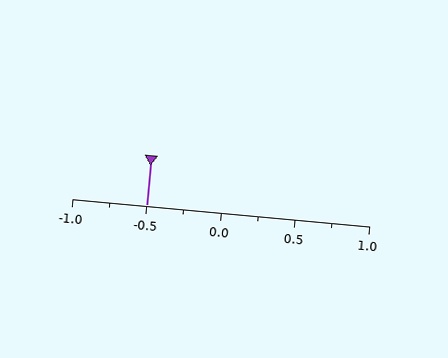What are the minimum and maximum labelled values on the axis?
The axis runs from -1.0 to 1.0.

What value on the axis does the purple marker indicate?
The marker indicates approximately -0.5.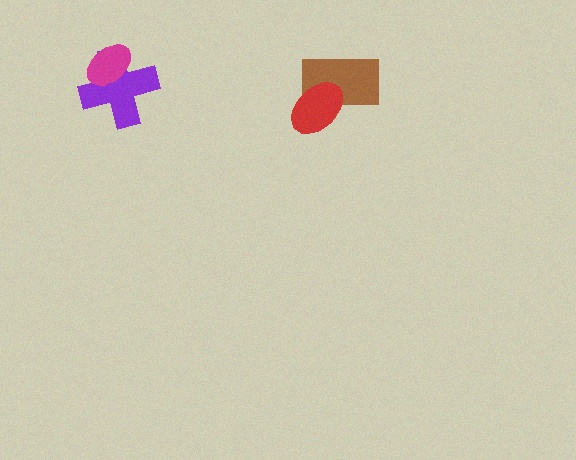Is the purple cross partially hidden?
Yes, it is partially covered by another shape.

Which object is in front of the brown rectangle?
The red ellipse is in front of the brown rectangle.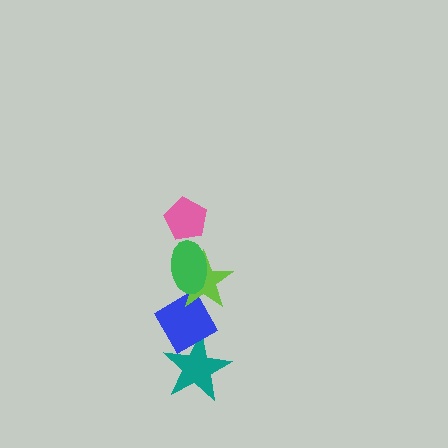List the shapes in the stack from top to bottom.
From top to bottom: the pink pentagon, the green ellipse, the lime star, the blue diamond, the teal star.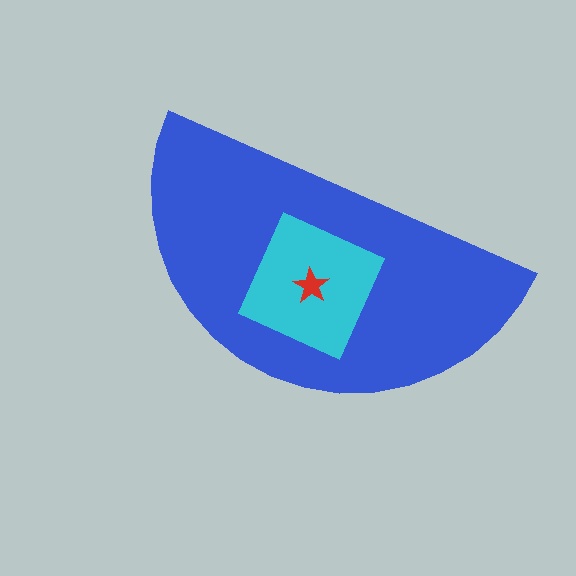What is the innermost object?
The red star.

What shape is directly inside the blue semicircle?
The cyan diamond.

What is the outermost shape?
The blue semicircle.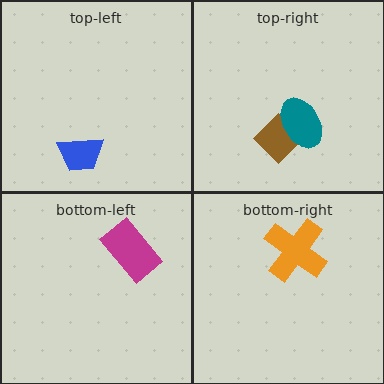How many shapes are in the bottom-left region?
1.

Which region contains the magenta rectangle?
The bottom-left region.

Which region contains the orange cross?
The bottom-right region.